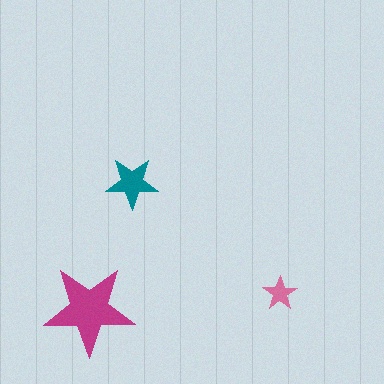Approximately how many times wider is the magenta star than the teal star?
About 1.5 times wider.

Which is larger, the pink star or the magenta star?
The magenta one.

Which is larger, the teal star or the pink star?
The teal one.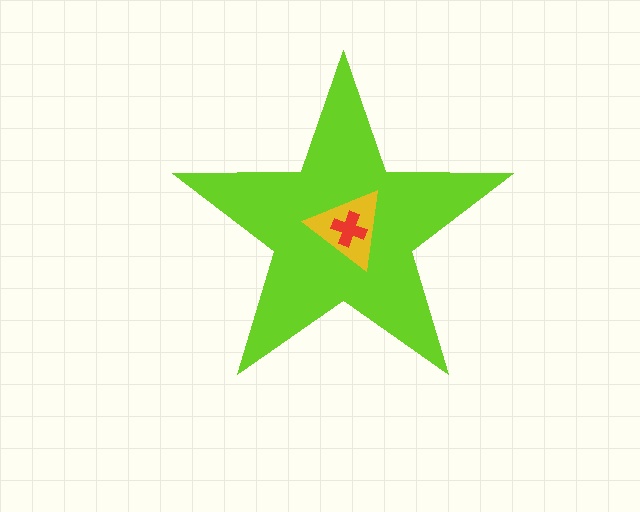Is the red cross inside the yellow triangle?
Yes.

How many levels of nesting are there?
3.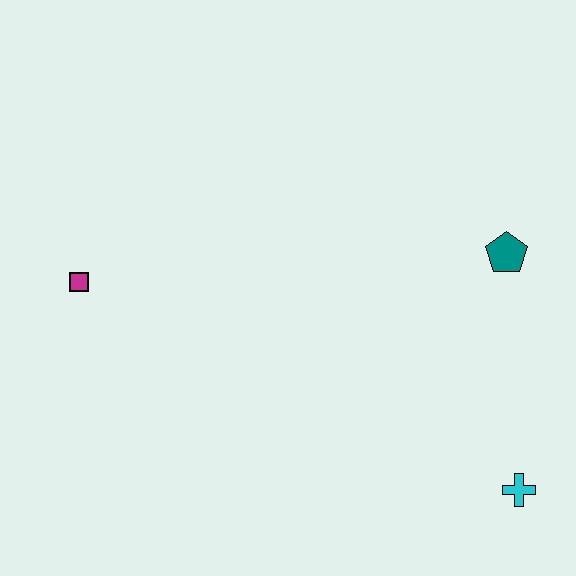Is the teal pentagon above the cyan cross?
Yes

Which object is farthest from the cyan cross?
The magenta square is farthest from the cyan cross.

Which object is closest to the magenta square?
The teal pentagon is closest to the magenta square.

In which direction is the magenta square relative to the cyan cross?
The magenta square is to the left of the cyan cross.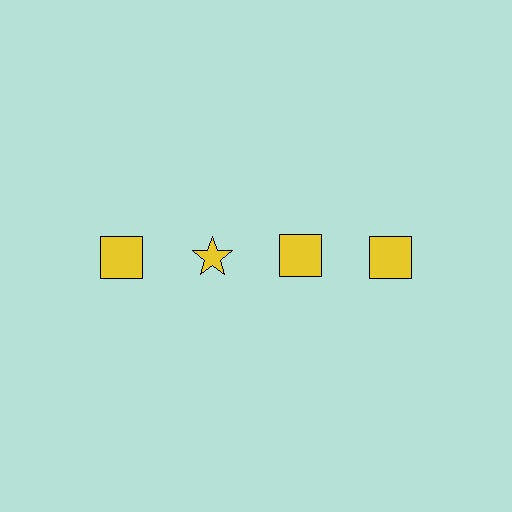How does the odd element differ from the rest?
It has a different shape: star instead of square.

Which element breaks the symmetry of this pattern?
The yellow star in the top row, second from left column breaks the symmetry. All other shapes are yellow squares.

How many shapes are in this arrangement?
There are 4 shapes arranged in a grid pattern.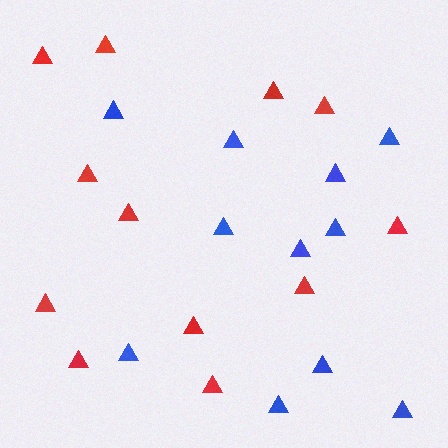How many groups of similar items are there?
There are 2 groups: one group of red triangles (12) and one group of blue triangles (11).